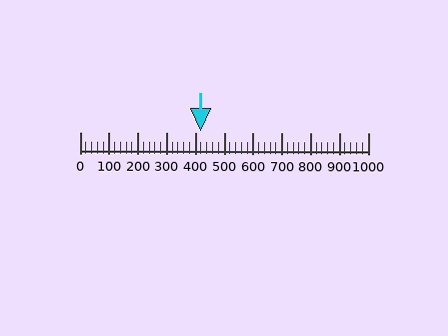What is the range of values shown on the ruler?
The ruler shows values from 0 to 1000.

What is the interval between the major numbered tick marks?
The major tick marks are spaced 100 units apart.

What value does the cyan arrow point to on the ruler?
The cyan arrow points to approximately 420.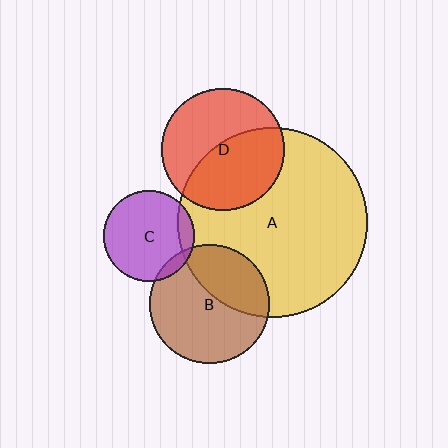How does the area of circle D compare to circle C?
Approximately 1.8 times.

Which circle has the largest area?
Circle A (yellow).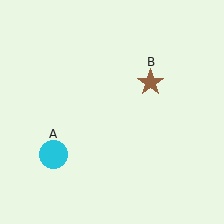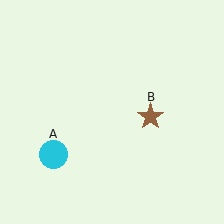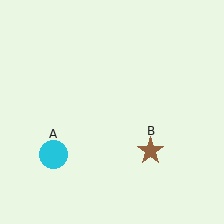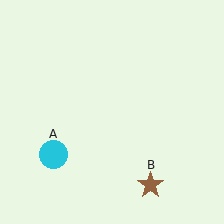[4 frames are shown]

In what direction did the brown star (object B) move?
The brown star (object B) moved down.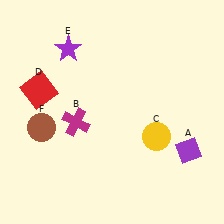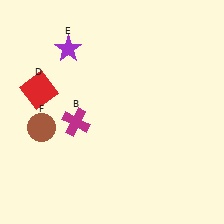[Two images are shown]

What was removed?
The purple diamond (A), the yellow circle (C) were removed in Image 2.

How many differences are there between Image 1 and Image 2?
There are 2 differences between the two images.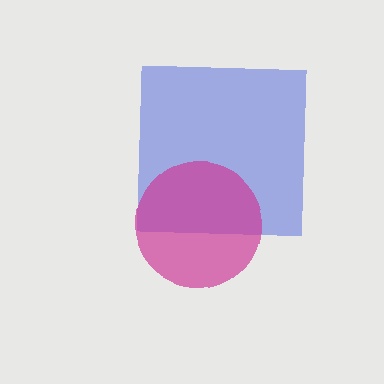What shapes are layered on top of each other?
The layered shapes are: a blue square, a magenta circle.